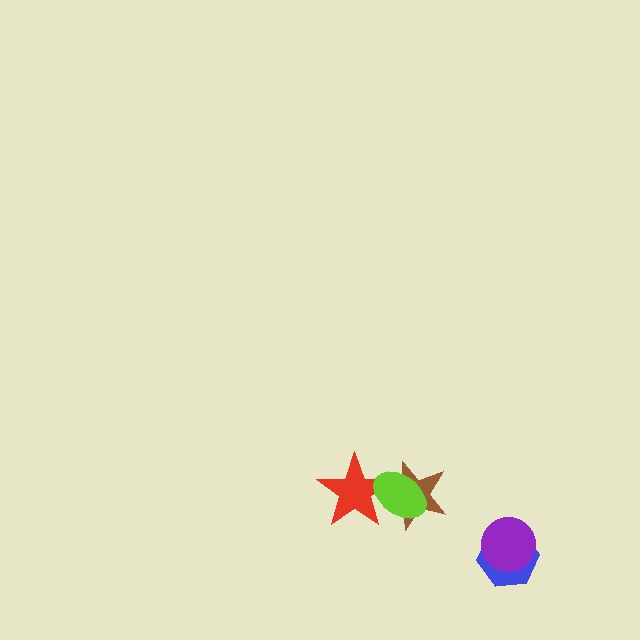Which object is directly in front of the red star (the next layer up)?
The brown star is directly in front of the red star.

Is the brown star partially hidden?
Yes, it is partially covered by another shape.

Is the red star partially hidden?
Yes, it is partially covered by another shape.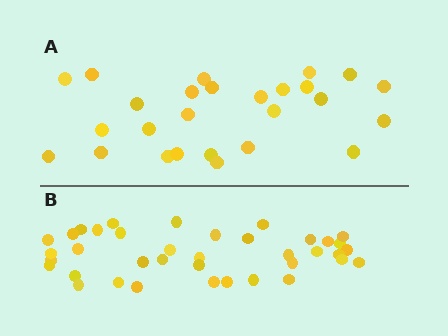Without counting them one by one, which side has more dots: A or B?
Region B (the bottom region) has more dots.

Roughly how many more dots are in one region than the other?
Region B has roughly 12 or so more dots than region A.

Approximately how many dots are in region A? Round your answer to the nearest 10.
About 30 dots. (The exact count is 26, which rounds to 30.)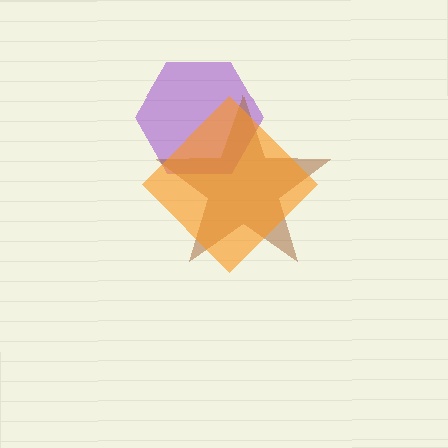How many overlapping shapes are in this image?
There are 3 overlapping shapes in the image.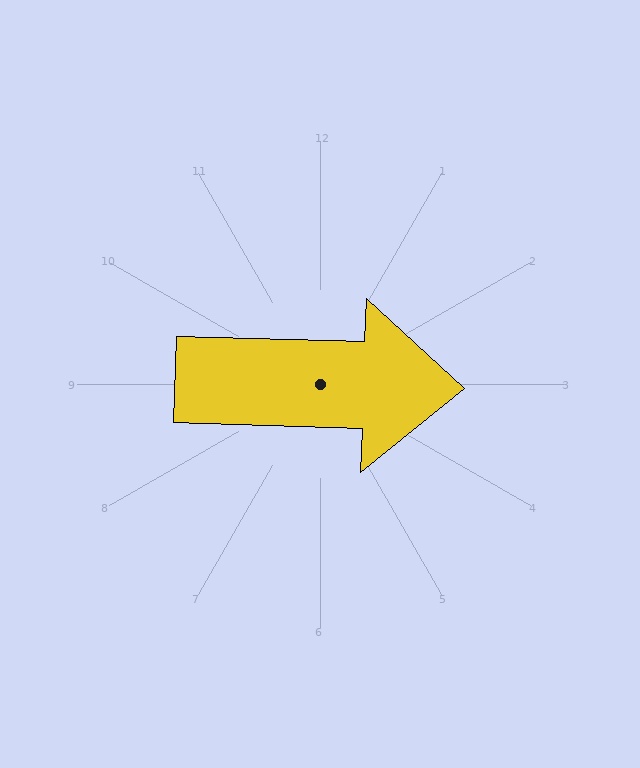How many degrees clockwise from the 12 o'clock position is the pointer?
Approximately 92 degrees.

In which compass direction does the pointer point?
East.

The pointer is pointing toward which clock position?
Roughly 3 o'clock.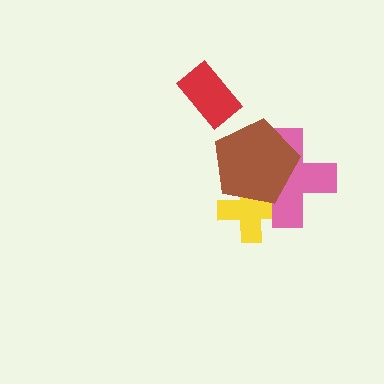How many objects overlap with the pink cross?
2 objects overlap with the pink cross.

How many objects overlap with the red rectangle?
0 objects overlap with the red rectangle.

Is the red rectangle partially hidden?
No, no other shape covers it.